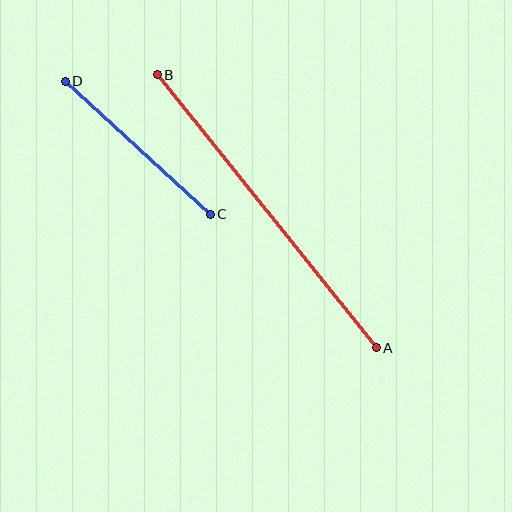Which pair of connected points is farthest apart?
Points A and B are farthest apart.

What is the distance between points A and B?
The distance is approximately 350 pixels.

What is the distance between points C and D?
The distance is approximately 196 pixels.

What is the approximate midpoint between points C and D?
The midpoint is at approximately (138, 148) pixels.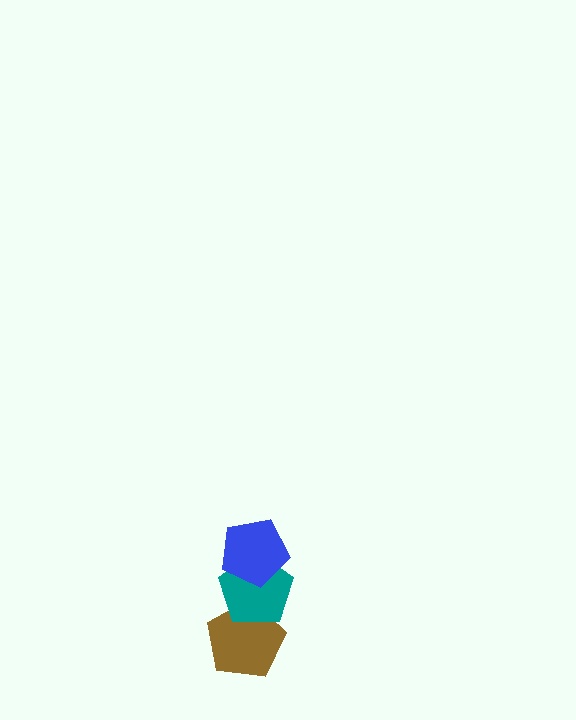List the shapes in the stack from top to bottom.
From top to bottom: the blue pentagon, the teal pentagon, the brown pentagon.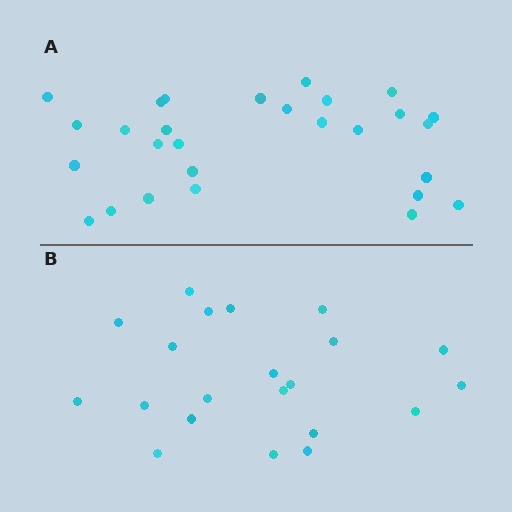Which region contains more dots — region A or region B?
Region A (the top region) has more dots.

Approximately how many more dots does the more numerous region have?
Region A has roughly 8 or so more dots than region B.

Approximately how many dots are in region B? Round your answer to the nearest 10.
About 20 dots. (The exact count is 21, which rounds to 20.)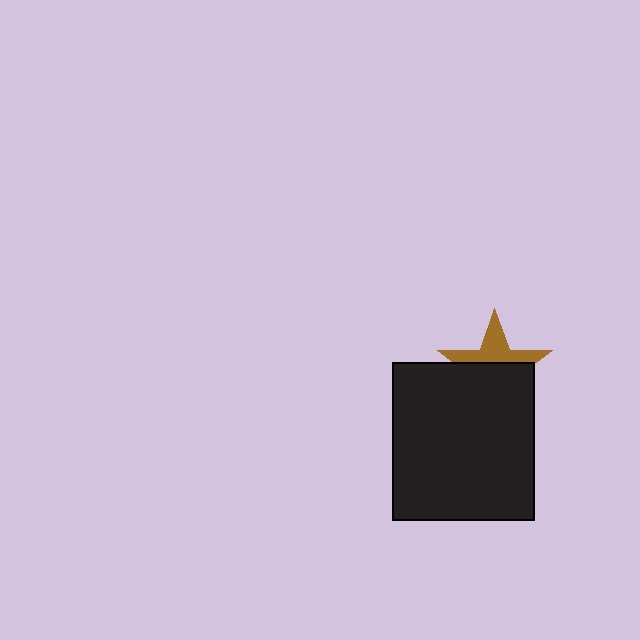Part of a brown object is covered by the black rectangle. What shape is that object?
It is a star.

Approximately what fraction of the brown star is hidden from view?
Roughly 58% of the brown star is hidden behind the black rectangle.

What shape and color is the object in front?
The object in front is a black rectangle.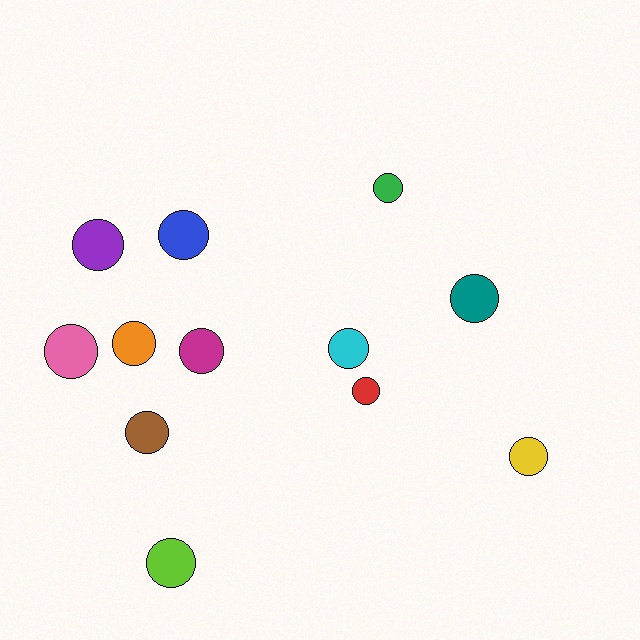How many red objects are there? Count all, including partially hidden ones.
There is 1 red object.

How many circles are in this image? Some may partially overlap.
There are 12 circles.